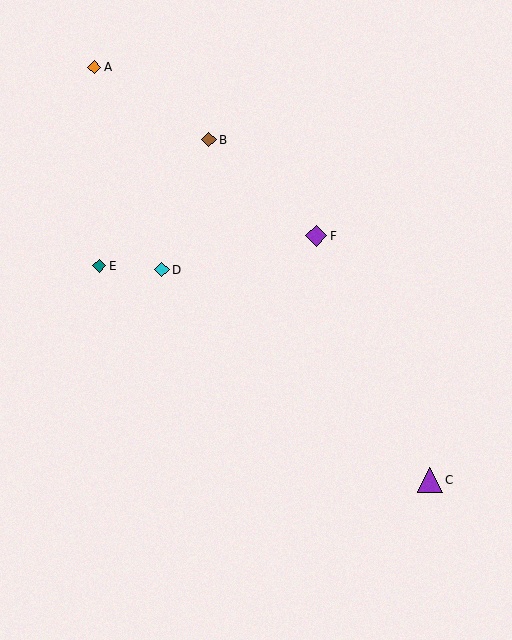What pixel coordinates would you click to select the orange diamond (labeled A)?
Click at (94, 67) to select the orange diamond A.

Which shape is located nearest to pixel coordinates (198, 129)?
The brown diamond (labeled B) at (209, 140) is nearest to that location.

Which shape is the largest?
The purple triangle (labeled C) is the largest.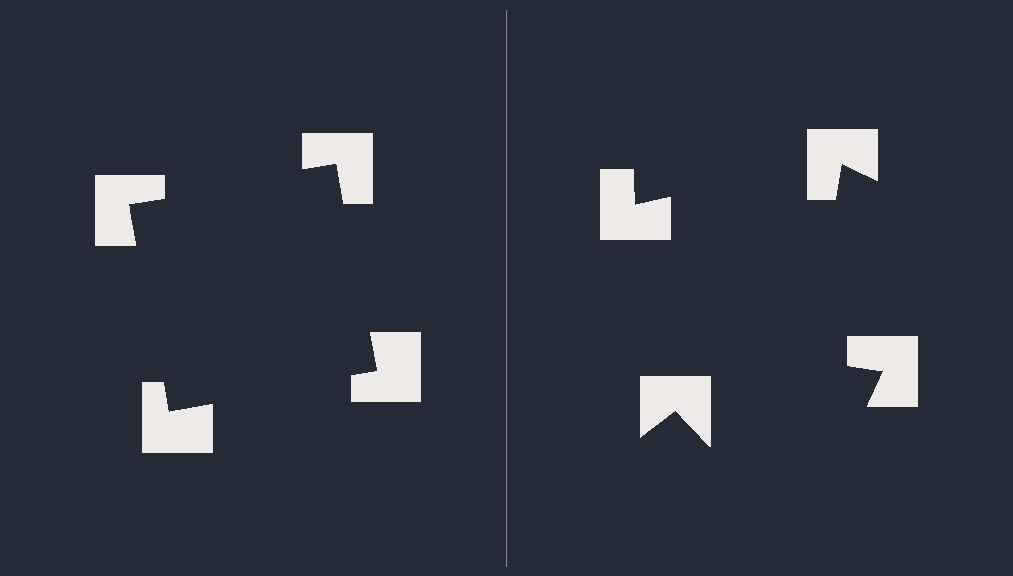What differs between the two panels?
The notched squares are positioned identically on both sides; only the wedge orientations differ. On the left they align to a square; on the right they are misaligned.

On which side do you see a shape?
An illusory square appears on the left side. On the right side the wedge cuts are rotated, so no coherent shape forms.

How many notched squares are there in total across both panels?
8 — 4 on each side.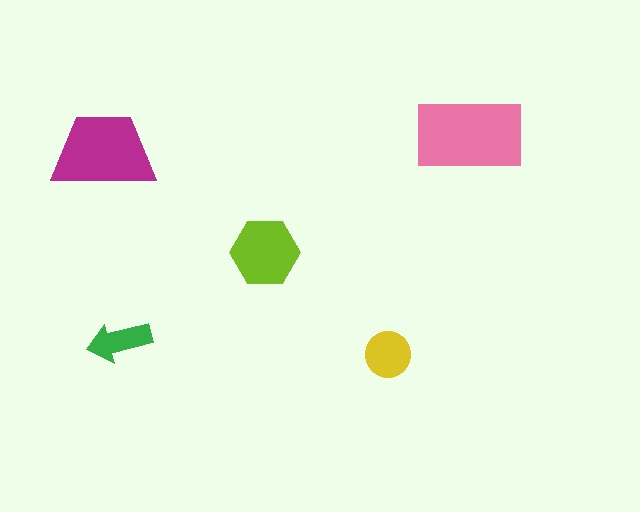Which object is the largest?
The pink rectangle.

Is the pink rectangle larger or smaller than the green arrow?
Larger.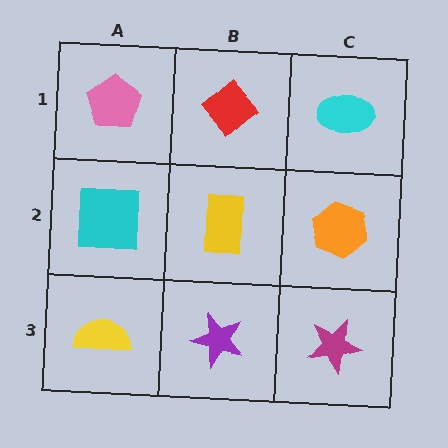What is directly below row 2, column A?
A yellow semicircle.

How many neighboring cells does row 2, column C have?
3.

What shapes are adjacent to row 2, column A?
A pink pentagon (row 1, column A), a yellow semicircle (row 3, column A), a yellow rectangle (row 2, column B).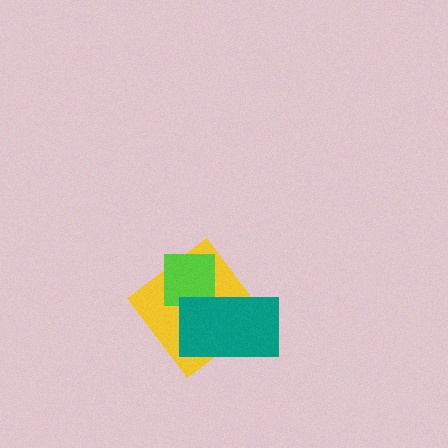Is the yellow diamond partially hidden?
Yes, it is partially covered by another shape.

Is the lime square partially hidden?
Yes, it is partially covered by another shape.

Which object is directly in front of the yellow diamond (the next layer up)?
The lime square is directly in front of the yellow diamond.